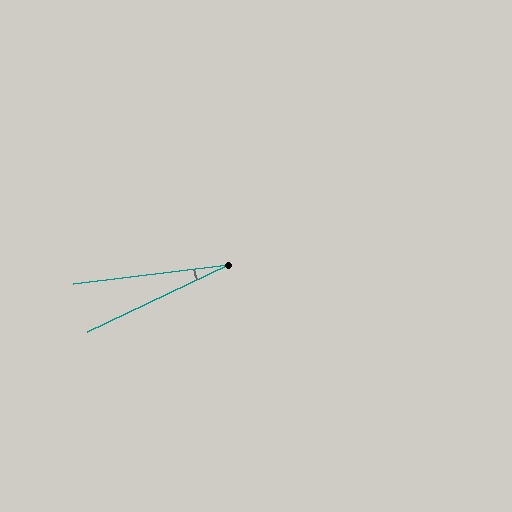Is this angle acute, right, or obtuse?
It is acute.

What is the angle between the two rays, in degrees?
Approximately 19 degrees.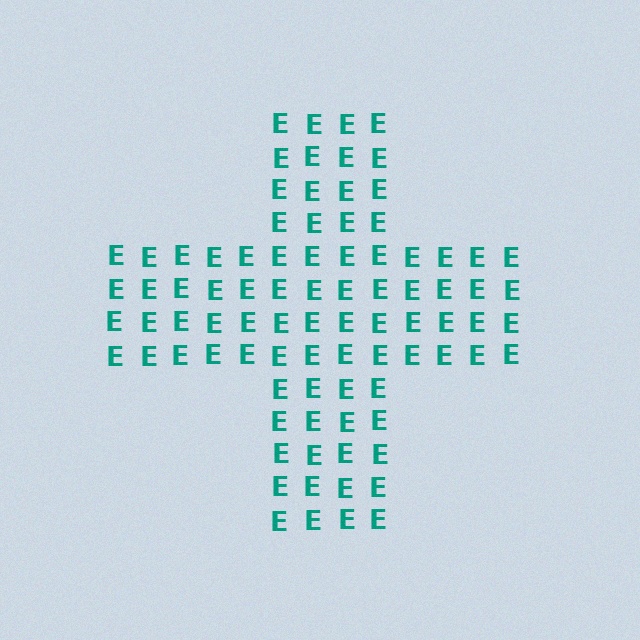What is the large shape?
The large shape is a cross.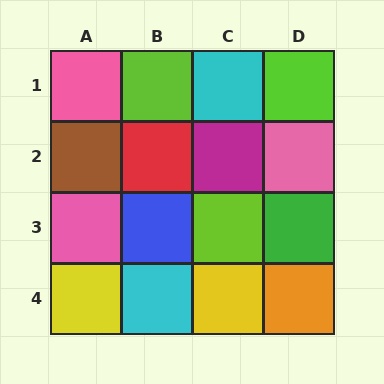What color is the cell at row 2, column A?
Brown.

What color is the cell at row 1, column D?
Lime.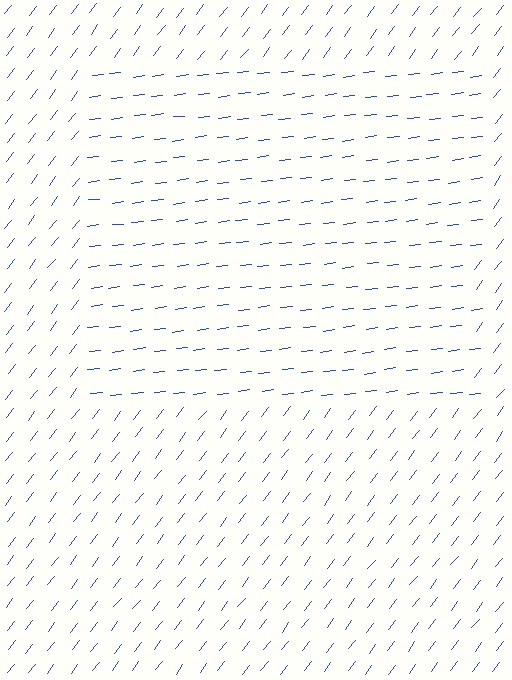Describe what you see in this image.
The image is filled with small blue line segments. A rectangle region in the image has lines oriented differently from the surrounding lines, creating a visible texture boundary.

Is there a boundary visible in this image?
Yes, there is a texture boundary formed by a change in line orientation.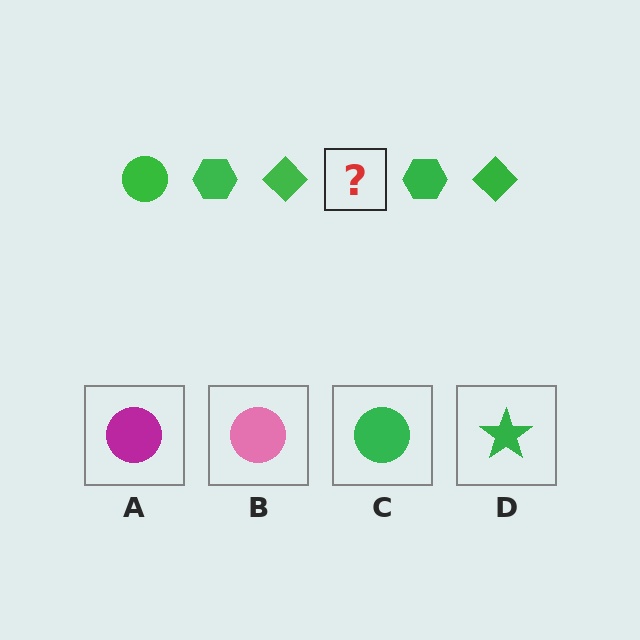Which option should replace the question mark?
Option C.